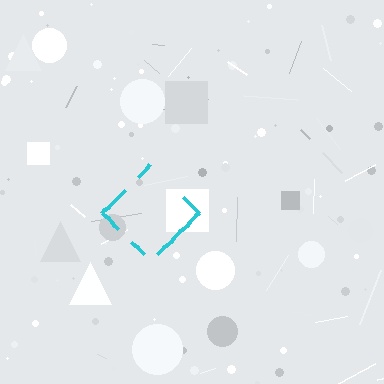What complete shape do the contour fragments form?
The contour fragments form a diamond.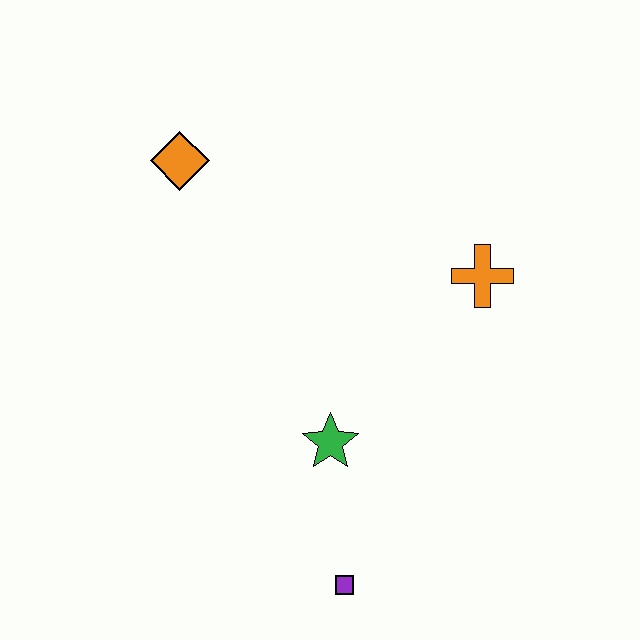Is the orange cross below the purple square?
No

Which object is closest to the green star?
The purple square is closest to the green star.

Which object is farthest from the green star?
The orange diamond is farthest from the green star.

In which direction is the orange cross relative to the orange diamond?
The orange cross is to the right of the orange diamond.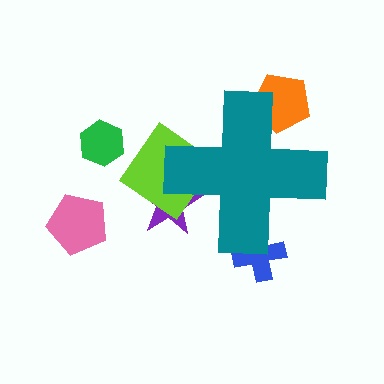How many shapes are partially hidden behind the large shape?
4 shapes are partially hidden.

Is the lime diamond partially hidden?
Yes, the lime diamond is partially hidden behind the teal cross.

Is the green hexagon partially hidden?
No, the green hexagon is fully visible.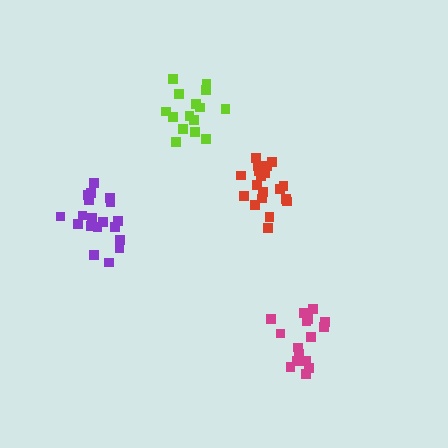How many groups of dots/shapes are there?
There are 4 groups.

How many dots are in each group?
Group 1: 19 dots, Group 2: 16 dots, Group 3: 19 dots, Group 4: 15 dots (69 total).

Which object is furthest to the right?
The magenta cluster is rightmost.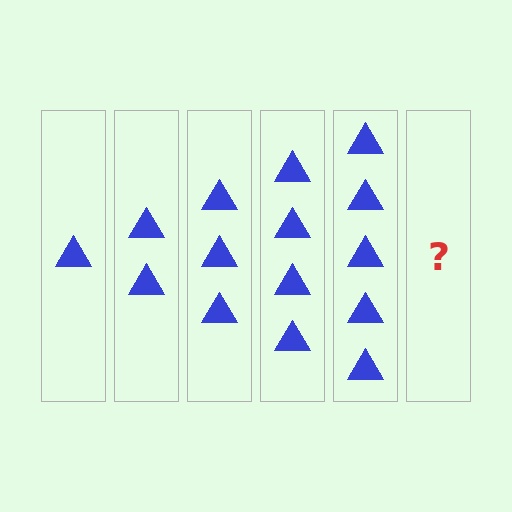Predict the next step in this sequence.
The next step is 6 triangles.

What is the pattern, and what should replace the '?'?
The pattern is that each step adds one more triangle. The '?' should be 6 triangles.